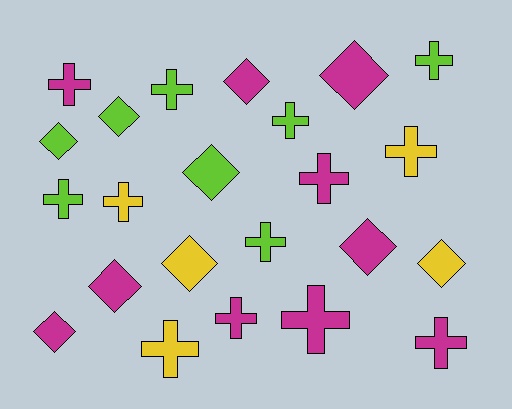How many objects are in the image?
There are 23 objects.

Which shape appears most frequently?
Cross, with 13 objects.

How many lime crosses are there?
There are 5 lime crosses.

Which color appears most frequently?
Magenta, with 10 objects.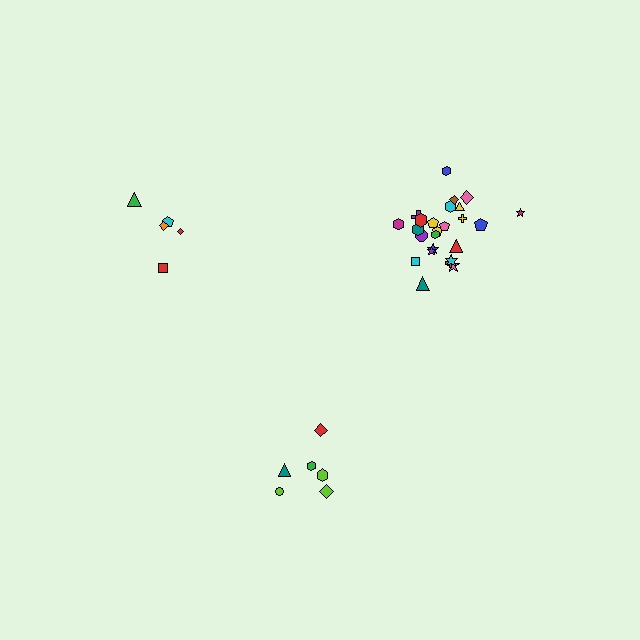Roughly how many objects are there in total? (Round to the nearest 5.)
Roughly 35 objects in total.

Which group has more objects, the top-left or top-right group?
The top-right group.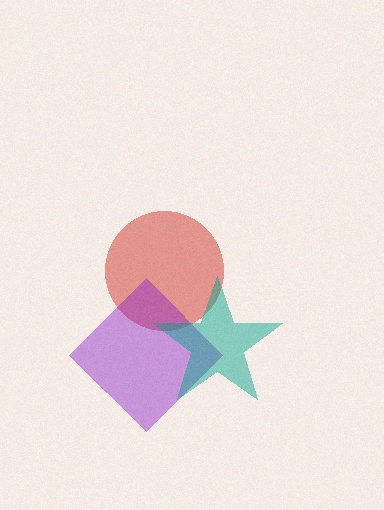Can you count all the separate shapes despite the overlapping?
Yes, there are 3 separate shapes.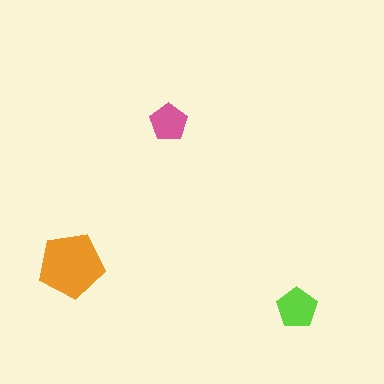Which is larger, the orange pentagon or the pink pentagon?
The orange one.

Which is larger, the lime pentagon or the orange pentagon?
The orange one.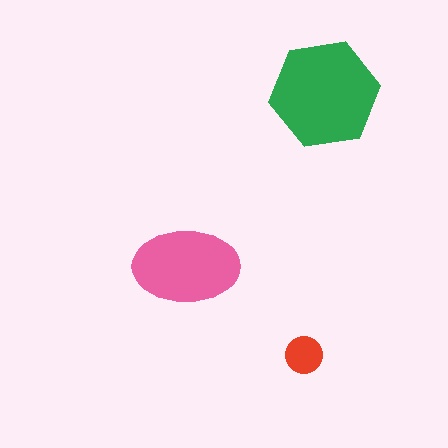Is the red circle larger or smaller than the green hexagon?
Smaller.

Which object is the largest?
The green hexagon.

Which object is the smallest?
The red circle.